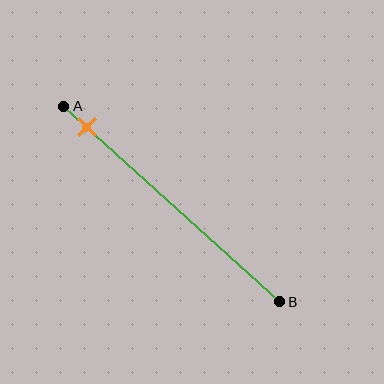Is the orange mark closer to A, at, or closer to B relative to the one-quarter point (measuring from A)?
The orange mark is closer to point A than the one-quarter point of segment AB.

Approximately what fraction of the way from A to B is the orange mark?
The orange mark is approximately 10% of the way from A to B.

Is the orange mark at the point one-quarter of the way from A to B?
No, the mark is at about 10% from A, not at the 25% one-quarter point.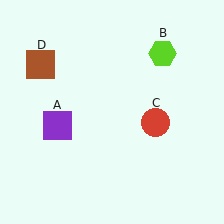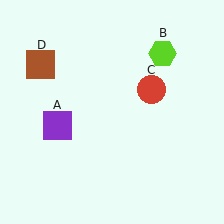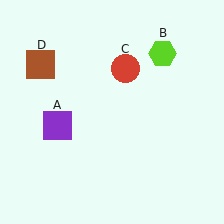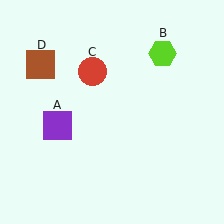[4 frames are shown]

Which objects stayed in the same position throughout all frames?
Purple square (object A) and lime hexagon (object B) and brown square (object D) remained stationary.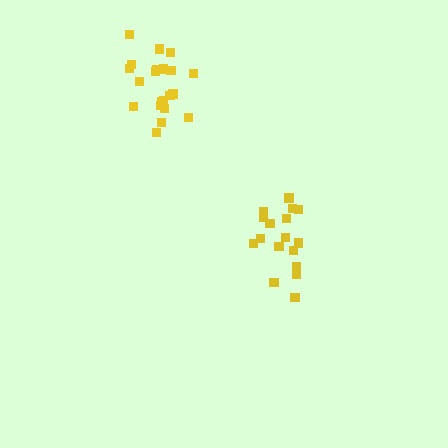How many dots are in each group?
Group 1: 18 dots, Group 2: 21 dots (39 total).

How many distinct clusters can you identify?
There are 2 distinct clusters.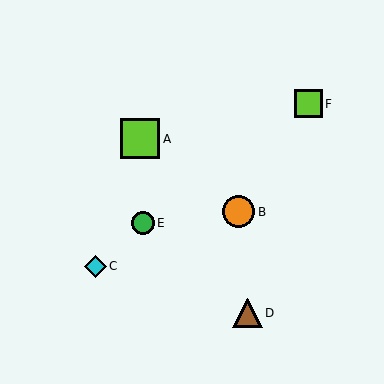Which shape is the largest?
The lime square (labeled A) is the largest.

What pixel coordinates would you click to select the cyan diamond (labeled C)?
Click at (95, 266) to select the cyan diamond C.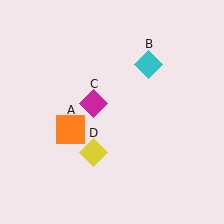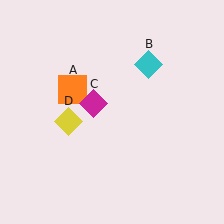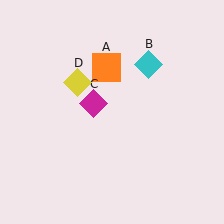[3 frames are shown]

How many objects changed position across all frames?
2 objects changed position: orange square (object A), yellow diamond (object D).